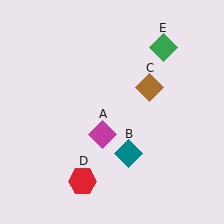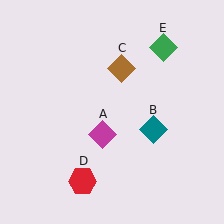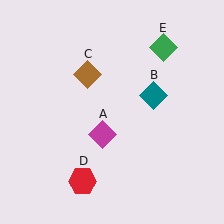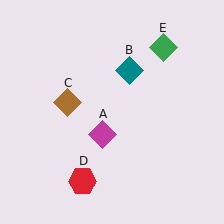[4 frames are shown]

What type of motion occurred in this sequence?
The teal diamond (object B), brown diamond (object C) rotated counterclockwise around the center of the scene.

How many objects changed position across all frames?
2 objects changed position: teal diamond (object B), brown diamond (object C).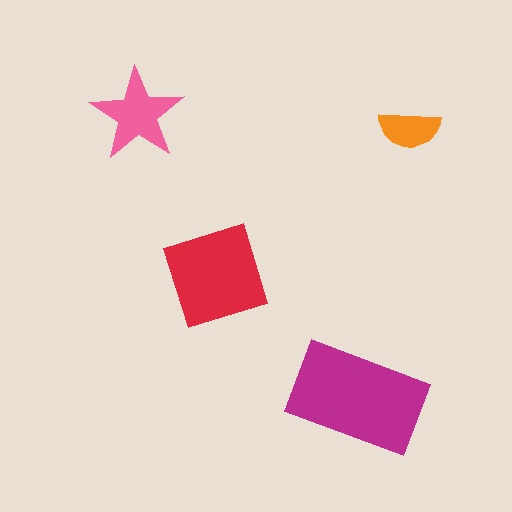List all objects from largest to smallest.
The magenta rectangle, the red square, the pink star, the orange semicircle.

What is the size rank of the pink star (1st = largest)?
3rd.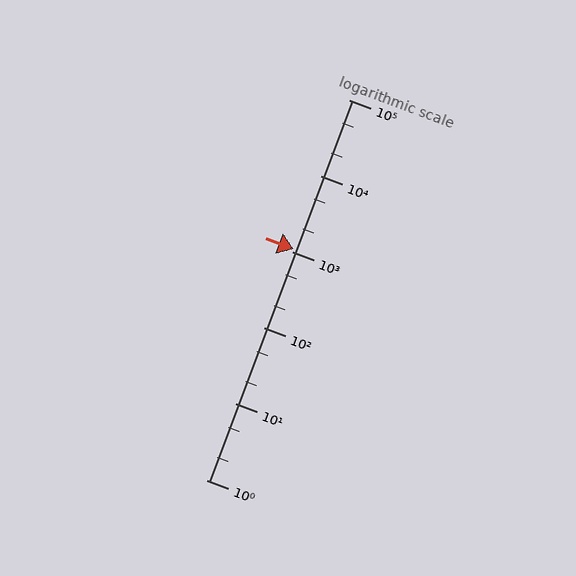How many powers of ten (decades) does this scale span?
The scale spans 5 decades, from 1 to 100000.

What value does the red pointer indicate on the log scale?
The pointer indicates approximately 1100.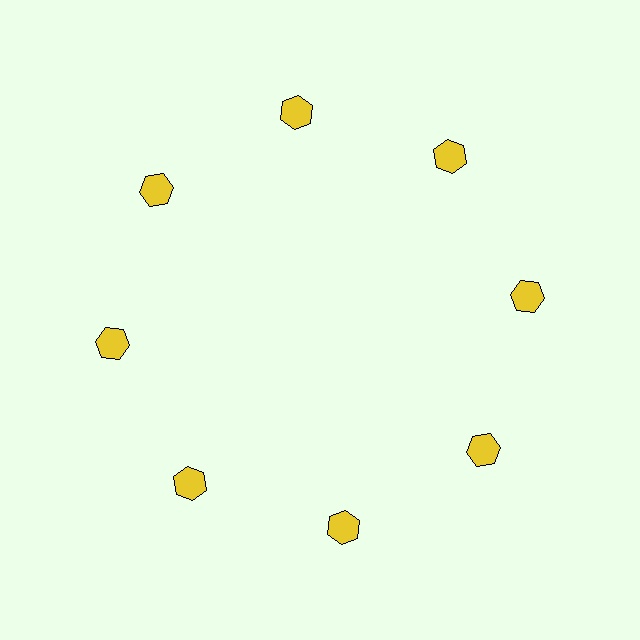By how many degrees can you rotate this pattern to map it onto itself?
The pattern maps onto itself every 45 degrees of rotation.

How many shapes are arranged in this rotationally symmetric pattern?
There are 8 shapes, arranged in 8 groups of 1.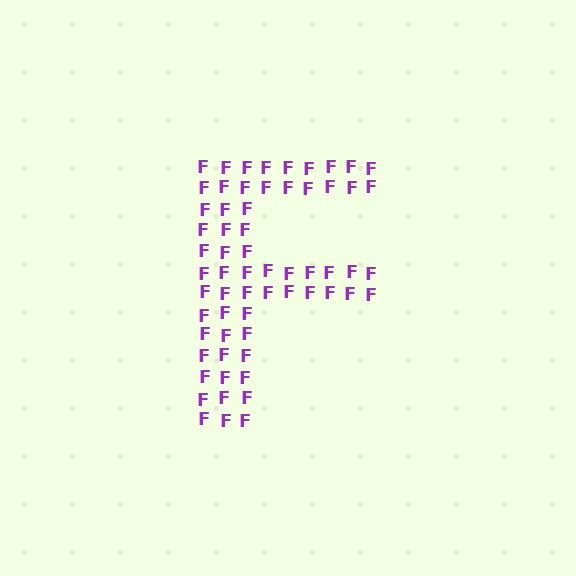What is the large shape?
The large shape is the letter F.